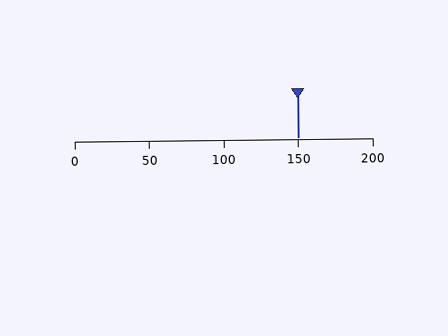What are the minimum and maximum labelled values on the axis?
The axis runs from 0 to 200.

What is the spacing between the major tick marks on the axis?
The major ticks are spaced 50 apart.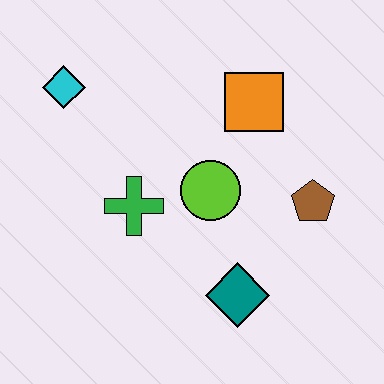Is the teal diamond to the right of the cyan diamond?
Yes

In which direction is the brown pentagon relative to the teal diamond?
The brown pentagon is above the teal diamond.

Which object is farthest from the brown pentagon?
The cyan diamond is farthest from the brown pentagon.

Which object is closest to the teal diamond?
The lime circle is closest to the teal diamond.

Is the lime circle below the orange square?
Yes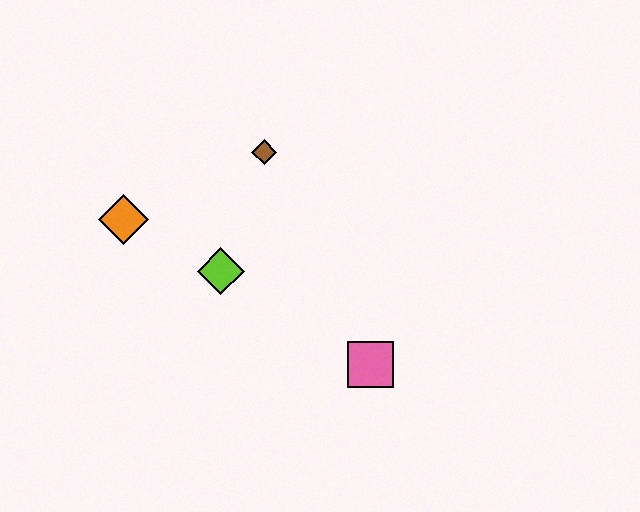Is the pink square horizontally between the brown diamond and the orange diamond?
No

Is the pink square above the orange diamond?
No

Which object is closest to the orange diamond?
The lime diamond is closest to the orange diamond.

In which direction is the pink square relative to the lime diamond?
The pink square is to the right of the lime diamond.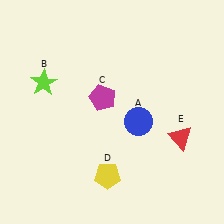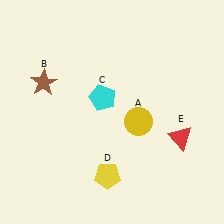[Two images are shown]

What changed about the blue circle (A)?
In Image 1, A is blue. In Image 2, it changed to yellow.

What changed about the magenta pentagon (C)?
In Image 1, C is magenta. In Image 2, it changed to cyan.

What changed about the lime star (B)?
In Image 1, B is lime. In Image 2, it changed to brown.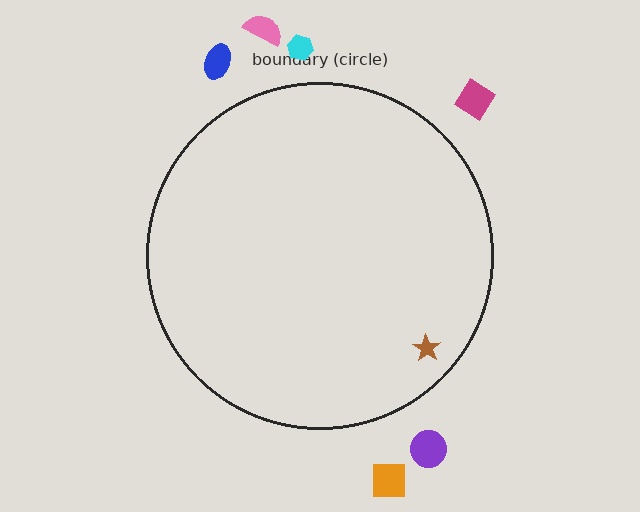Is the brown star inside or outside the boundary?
Inside.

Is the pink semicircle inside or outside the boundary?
Outside.